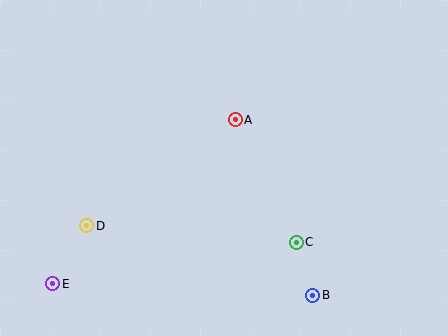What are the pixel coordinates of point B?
Point B is at (313, 295).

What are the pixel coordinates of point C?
Point C is at (296, 242).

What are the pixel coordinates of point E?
Point E is at (53, 284).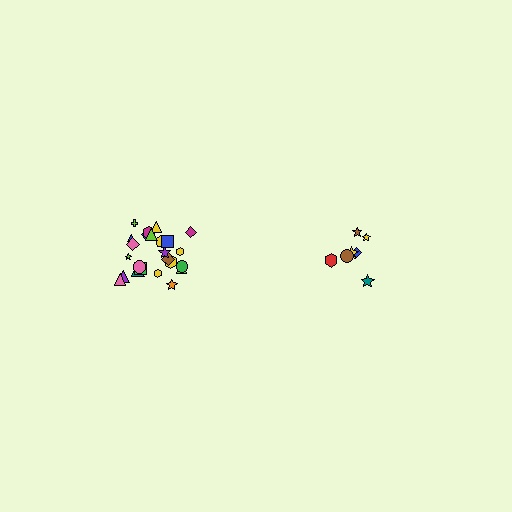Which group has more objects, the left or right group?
The left group.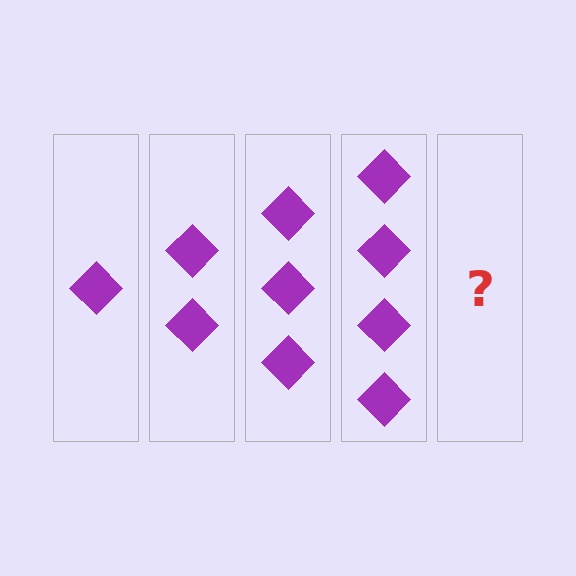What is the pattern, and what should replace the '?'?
The pattern is that each step adds one more diamond. The '?' should be 5 diamonds.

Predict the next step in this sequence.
The next step is 5 diamonds.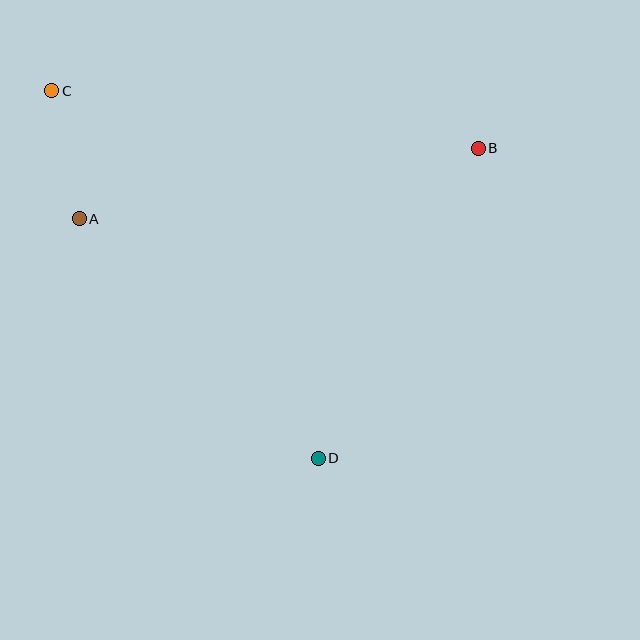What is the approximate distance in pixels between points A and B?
The distance between A and B is approximately 405 pixels.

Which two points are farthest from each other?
Points C and D are farthest from each other.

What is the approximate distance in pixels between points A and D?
The distance between A and D is approximately 338 pixels.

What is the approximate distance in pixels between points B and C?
The distance between B and C is approximately 430 pixels.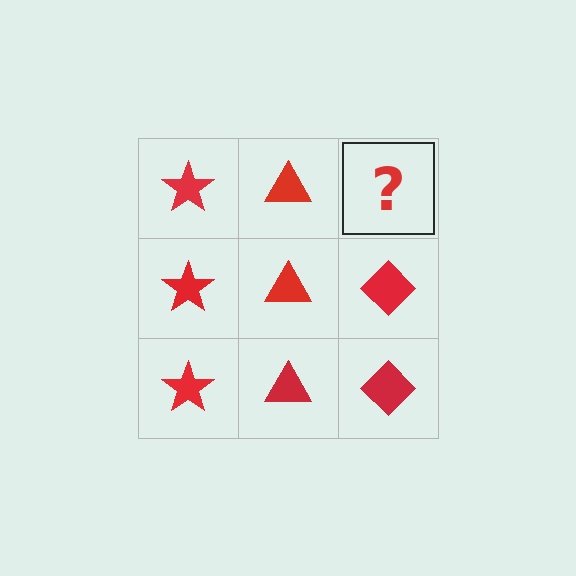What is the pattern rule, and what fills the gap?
The rule is that each column has a consistent shape. The gap should be filled with a red diamond.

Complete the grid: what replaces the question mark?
The question mark should be replaced with a red diamond.